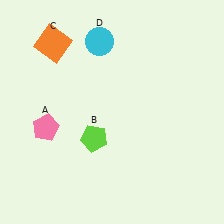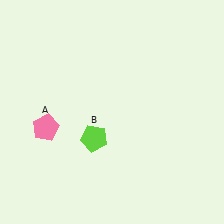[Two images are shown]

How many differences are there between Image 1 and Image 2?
There are 2 differences between the two images.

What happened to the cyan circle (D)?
The cyan circle (D) was removed in Image 2. It was in the top-left area of Image 1.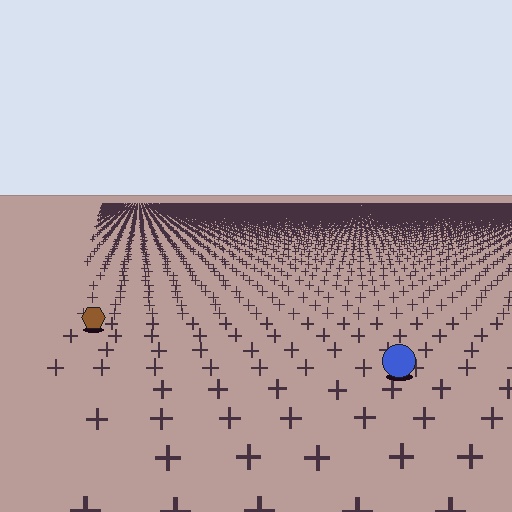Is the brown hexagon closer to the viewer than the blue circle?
No. The blue circle is closer — you can tell from the texture gradient: the ground texture is coarser near it.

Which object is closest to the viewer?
The blue circle is closest. The texture marks near it are larger and more spread out.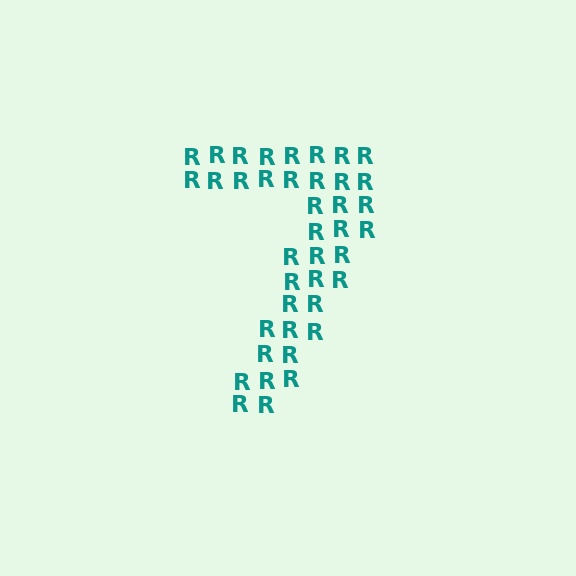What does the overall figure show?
The overall figure shows the digit 7.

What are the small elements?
The small elements are letter R's.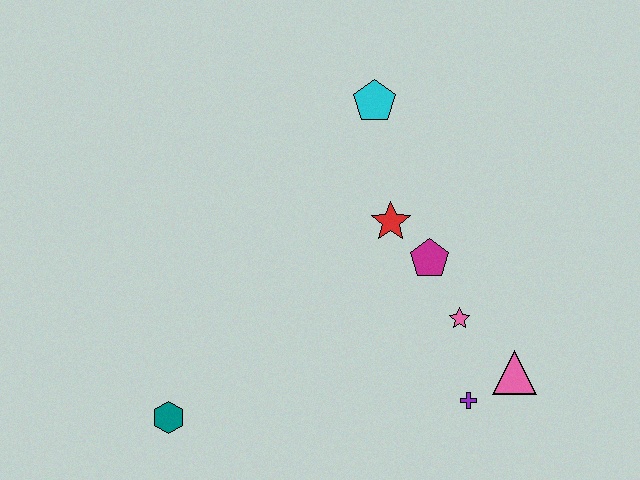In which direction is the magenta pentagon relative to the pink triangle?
The magenta pentagon is above the pink triangle.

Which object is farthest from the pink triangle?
The teal hexagon is farthest from the pink triangle.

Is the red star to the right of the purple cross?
No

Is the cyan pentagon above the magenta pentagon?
Yes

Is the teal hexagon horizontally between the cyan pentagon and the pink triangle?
No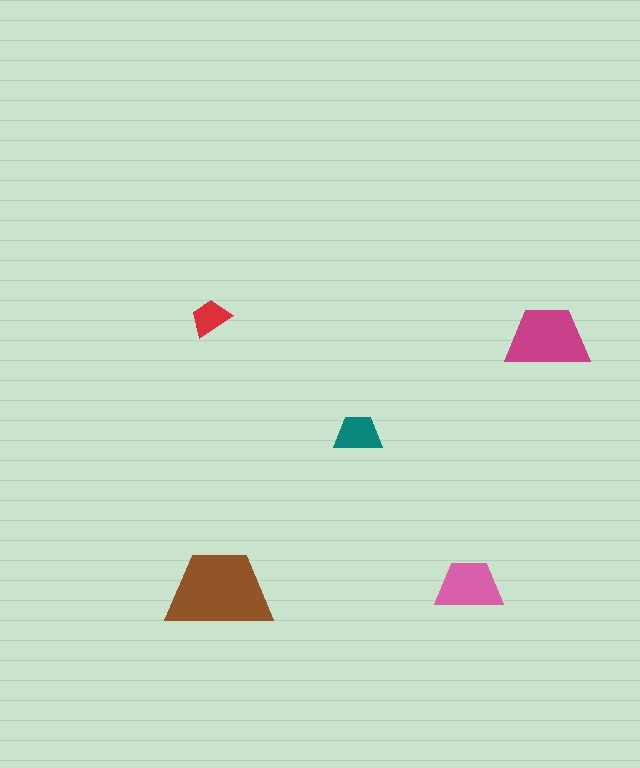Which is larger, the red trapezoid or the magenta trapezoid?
The magenta one.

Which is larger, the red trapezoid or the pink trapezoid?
The pink one.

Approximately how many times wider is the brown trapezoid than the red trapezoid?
About 2.5 times wider.